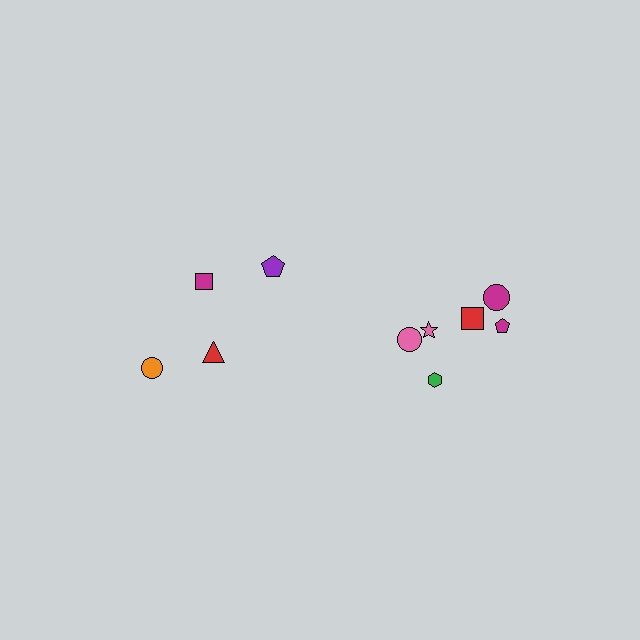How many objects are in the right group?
There are 6 objects.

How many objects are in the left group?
There are 4 objects.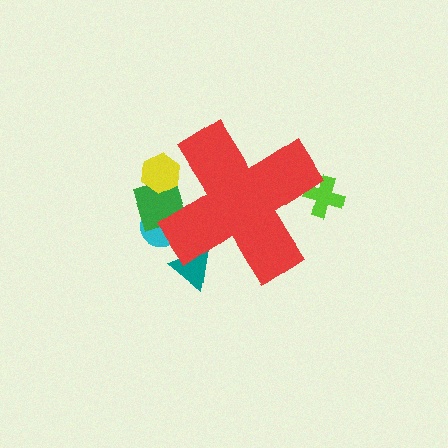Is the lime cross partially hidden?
Yes, the lime cross is partially hidden behind the red cross.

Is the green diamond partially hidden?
Yes, the green diamond is partially hidden behind the red cross.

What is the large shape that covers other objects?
A red cross.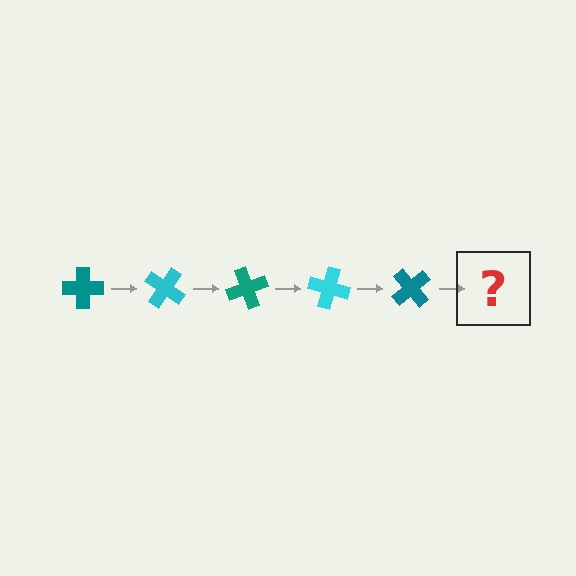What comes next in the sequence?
The next element should be a cyan cross, rotated 175 degrees from the start.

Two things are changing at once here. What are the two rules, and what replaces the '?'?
The two rules are that it rotates 35 degrees each step and the color cycles through teal and cyan. The '?' should be a cyan cross, rotated 175 degrees from the start.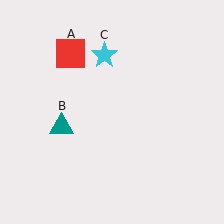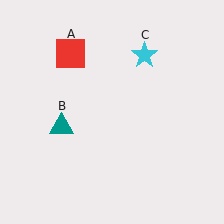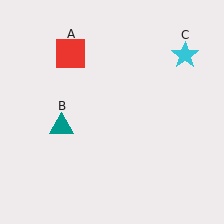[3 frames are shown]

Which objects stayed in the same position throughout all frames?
Red square (object A) and teal triangle (object B) remained stationary.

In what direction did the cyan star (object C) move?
The cyan star (object C) moved right.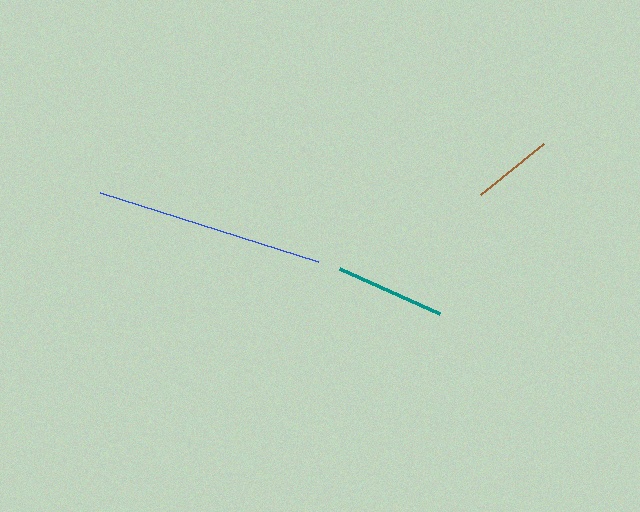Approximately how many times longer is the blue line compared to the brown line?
The blue line is approximately 2.8 times the length of the brown line.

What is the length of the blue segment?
The blue segment is approximately 229 pixels long.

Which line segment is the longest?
The blue line is the longest at approximately 229 pixels.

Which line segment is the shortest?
The brown line is the shortest at approximately 81 pixels.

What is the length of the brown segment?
The brown segment is approximately 81 pixels long.